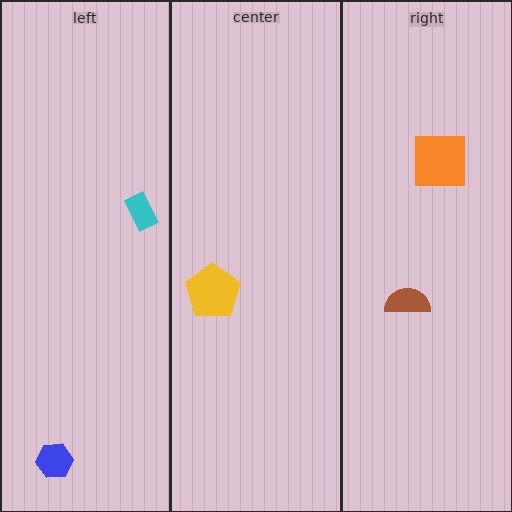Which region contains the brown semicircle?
The right region.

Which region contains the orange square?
The right region.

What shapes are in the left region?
The blue hexagon, the cyan rectangle.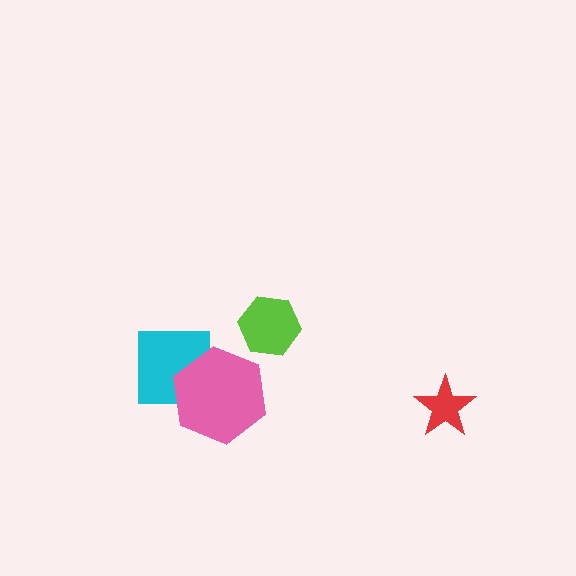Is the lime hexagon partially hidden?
No, no other shape covers it.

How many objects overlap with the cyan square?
1 object overlaps with the cyan square.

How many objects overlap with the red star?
0 objects overlap with the red star.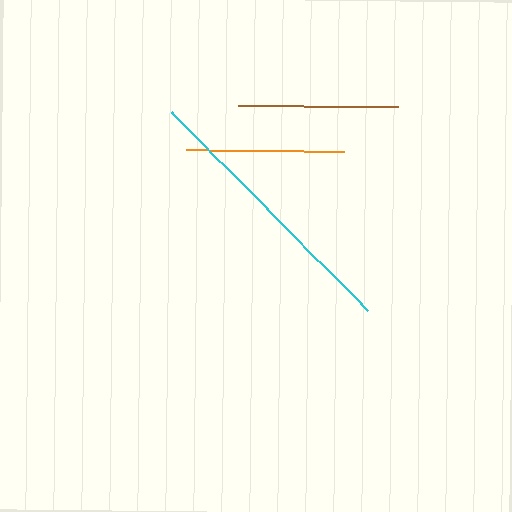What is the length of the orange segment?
The orange segment is approximately 158 pixels long.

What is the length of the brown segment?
The brown segment is approximately 160 pixels long.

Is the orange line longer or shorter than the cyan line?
The cyan line is longer than the orange line.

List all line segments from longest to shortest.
From longest to shortest: cyan, brown, orange.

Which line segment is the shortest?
The orange line is the shortest at approximately 158 pixels.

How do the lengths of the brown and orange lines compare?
The brown and orange lines are approximately the same length.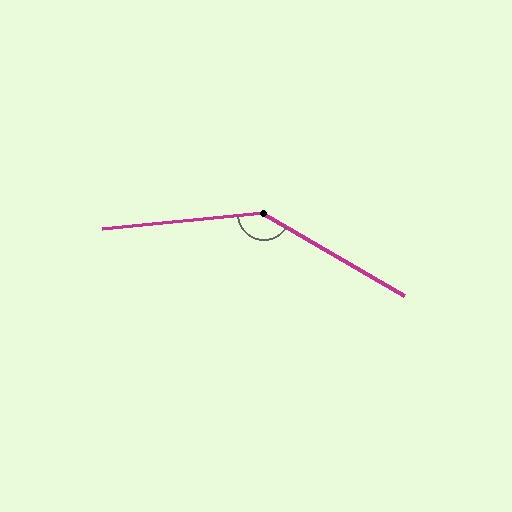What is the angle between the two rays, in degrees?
Approximately 144 degrees.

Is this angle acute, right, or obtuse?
It is obtuse.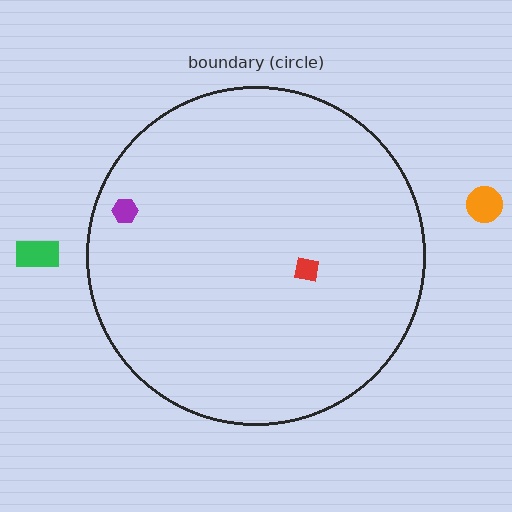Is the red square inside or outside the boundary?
Inside.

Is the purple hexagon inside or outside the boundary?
Inside.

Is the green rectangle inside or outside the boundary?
Outside.